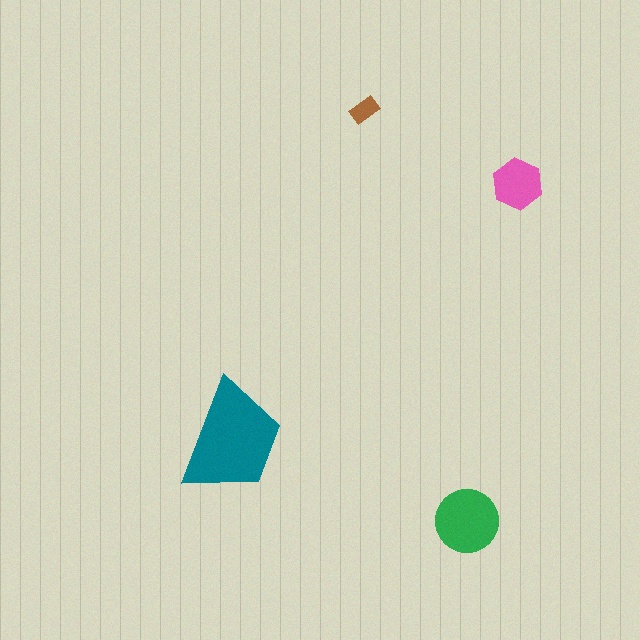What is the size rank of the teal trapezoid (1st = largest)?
1st.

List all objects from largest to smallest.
The teal trapezoid, the green circle, the pink hexagon, the brown rectangle.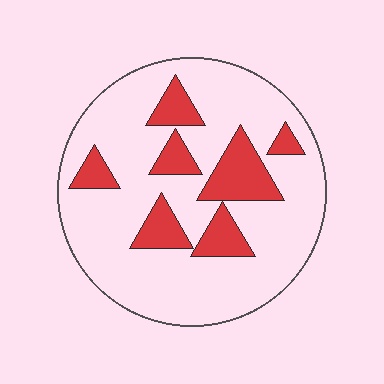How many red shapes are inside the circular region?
7.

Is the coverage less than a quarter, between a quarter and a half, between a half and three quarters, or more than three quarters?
Less than a quarter.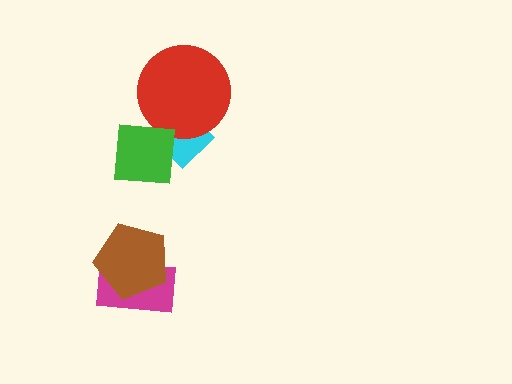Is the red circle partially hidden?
Yes, it is partially covered by another shape.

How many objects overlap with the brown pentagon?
1 object overlaps with the brown pentagon.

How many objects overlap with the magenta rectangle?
1 object overlaps with the magenta rectangle.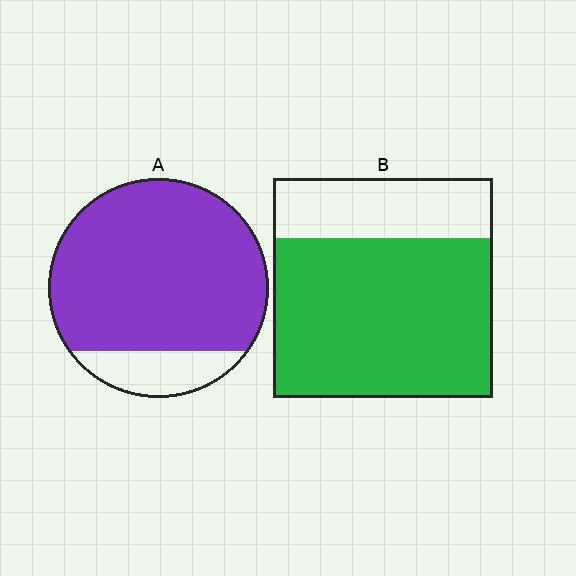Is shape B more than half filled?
Yes.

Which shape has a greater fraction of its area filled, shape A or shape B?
Shape A.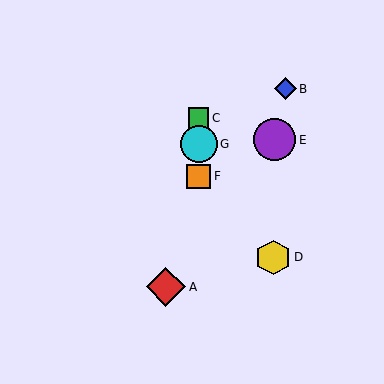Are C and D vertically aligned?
No, C is at x≈199 and D is at x≈273.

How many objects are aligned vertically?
3 objects (C, F, G) are aligned vertically.